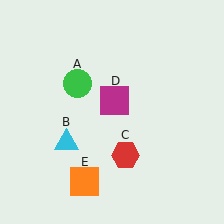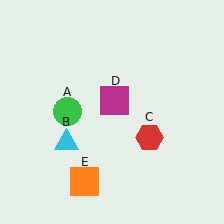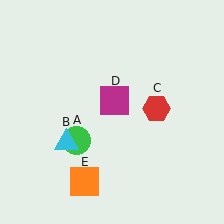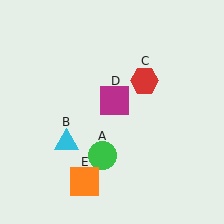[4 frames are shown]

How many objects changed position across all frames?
2 objects changed position: green circle (object A), red hexagon (object C).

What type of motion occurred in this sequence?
The green circle (object A), red hexagon (object C) rotated counterclockwise around the center of the scene.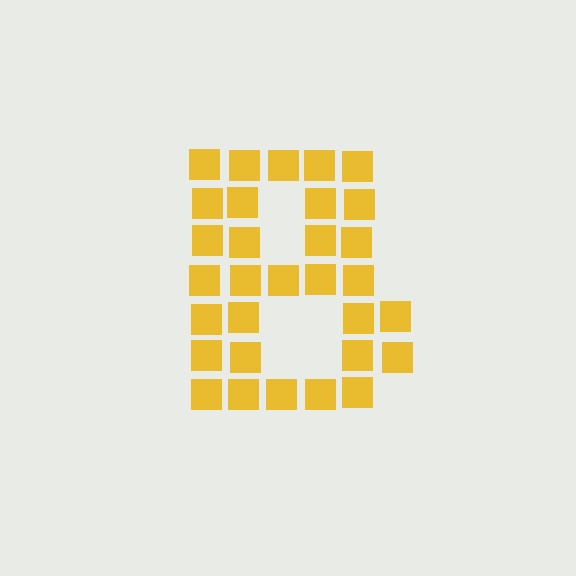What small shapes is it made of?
It is made of small squares.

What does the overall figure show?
The overall figure shows the letter B.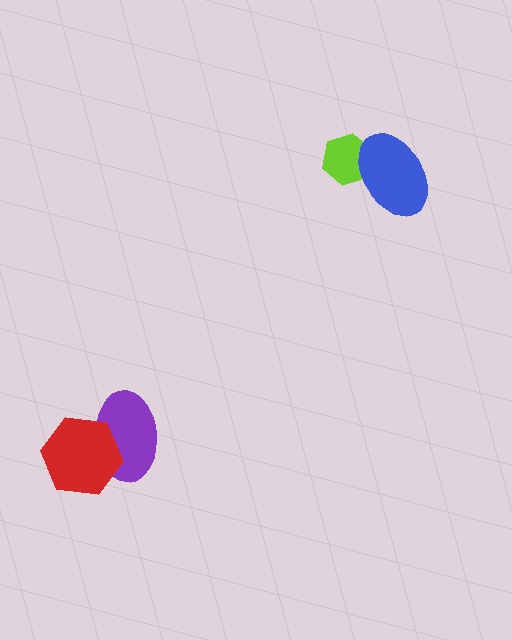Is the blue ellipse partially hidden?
No, no other shape covers it.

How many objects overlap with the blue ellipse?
1 object overlaps with the blue ellipse.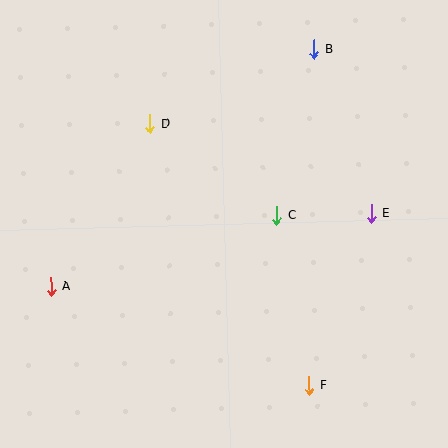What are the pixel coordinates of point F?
Point F is at (309, 386).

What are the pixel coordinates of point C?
Point C is at (277, 215).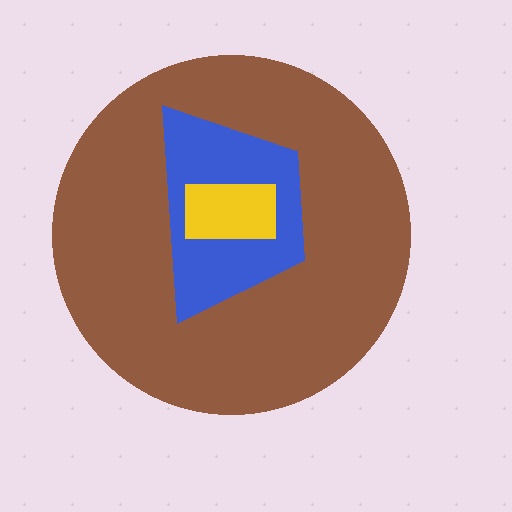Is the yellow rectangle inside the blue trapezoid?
Yes.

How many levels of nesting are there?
3.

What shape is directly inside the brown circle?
The blue trapezoid.